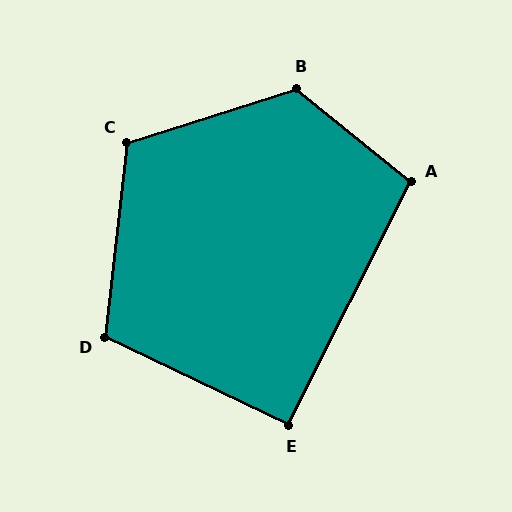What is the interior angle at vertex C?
Approximately 114 degrees (obtuse).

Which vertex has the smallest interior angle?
E, at approximately 91 degrees.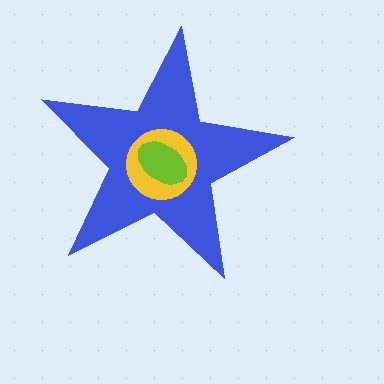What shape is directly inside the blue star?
The yellow circle.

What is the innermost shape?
The lime ellipse.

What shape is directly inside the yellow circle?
The lime ellipse.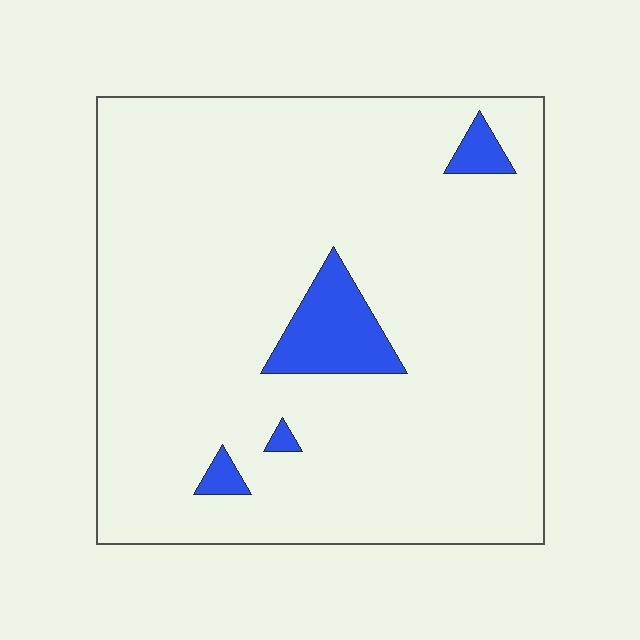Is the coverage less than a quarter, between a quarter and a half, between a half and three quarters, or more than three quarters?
Less than a quarter.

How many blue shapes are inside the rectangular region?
4.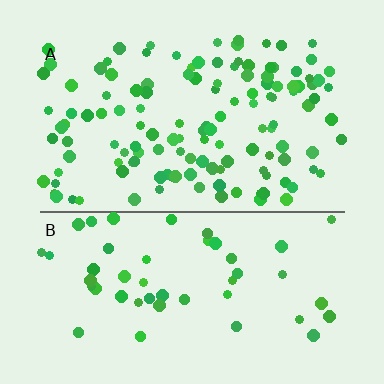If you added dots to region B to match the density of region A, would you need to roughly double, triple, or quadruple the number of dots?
Approximately triple.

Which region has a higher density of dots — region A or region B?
A (the top).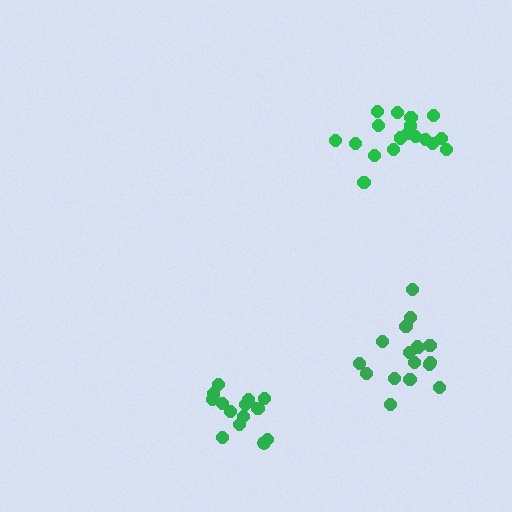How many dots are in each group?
Group 1: 14 dots, Group 2: 17 dots, Group 3: 18 dots (49 total).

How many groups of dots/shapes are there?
There are 3 groups.